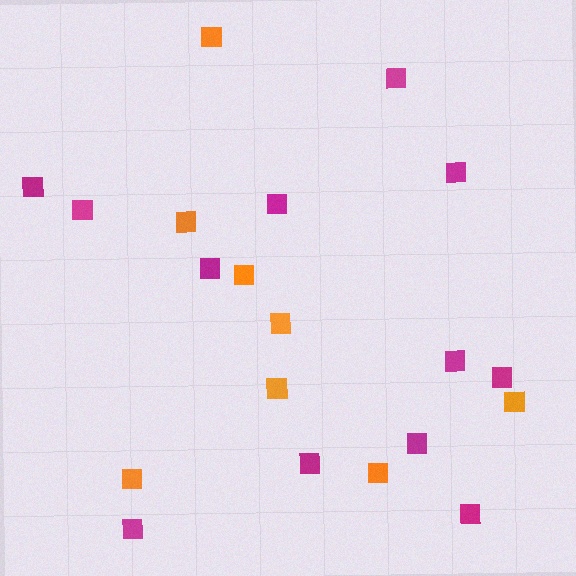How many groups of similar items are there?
There are 2 groups: one group of magenta squares (12) and one group of orange squares (8).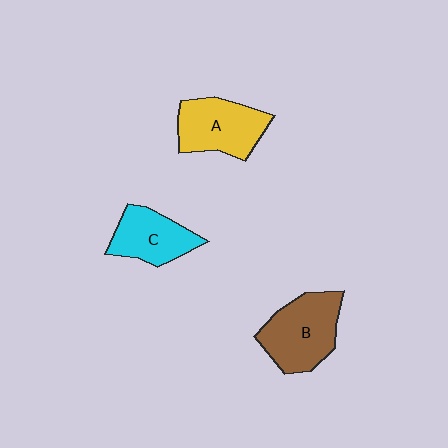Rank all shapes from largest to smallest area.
From largest to smallest: B (brown), A (yellow), C (cyan).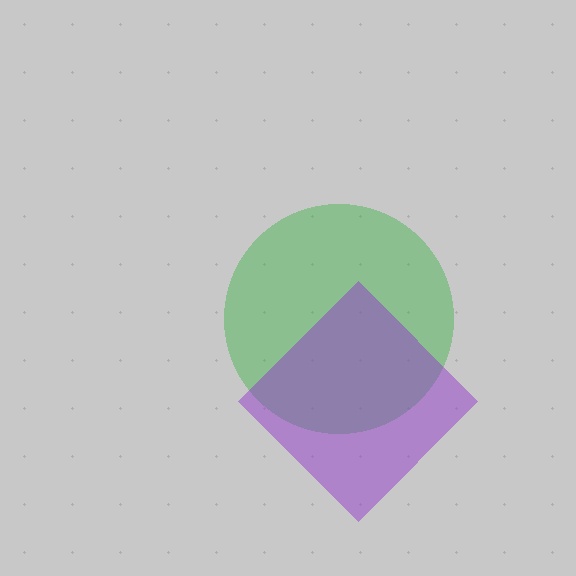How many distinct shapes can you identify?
There are 2 distinct shapes: a green circle, a purple diamond.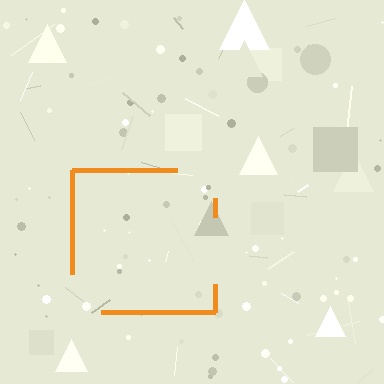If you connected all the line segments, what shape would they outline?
They would outline a square.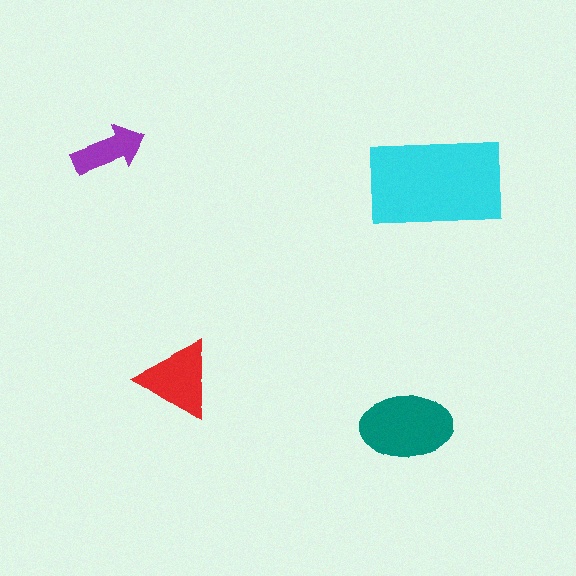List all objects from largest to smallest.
The cyan rectangle, the teal ellipse, the red triangle, the purple arrow.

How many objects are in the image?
There are 4 objects in the image.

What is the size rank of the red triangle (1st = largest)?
3rd.